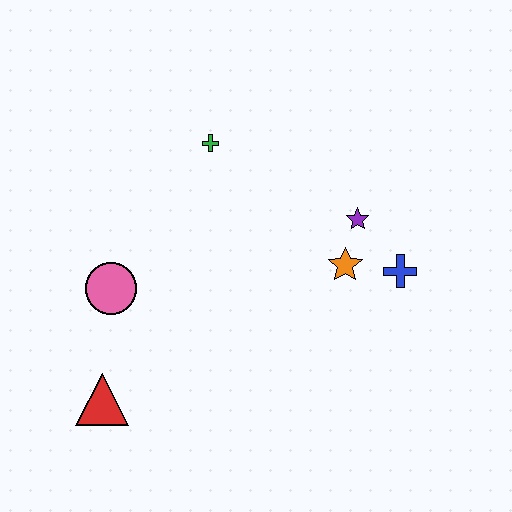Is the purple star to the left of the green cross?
No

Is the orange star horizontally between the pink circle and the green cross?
No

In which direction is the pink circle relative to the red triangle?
The pink circle is above the red triangle.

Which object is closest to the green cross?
The purple star is closest to the green cross.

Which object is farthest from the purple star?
The red triangle is farthest from the purple star.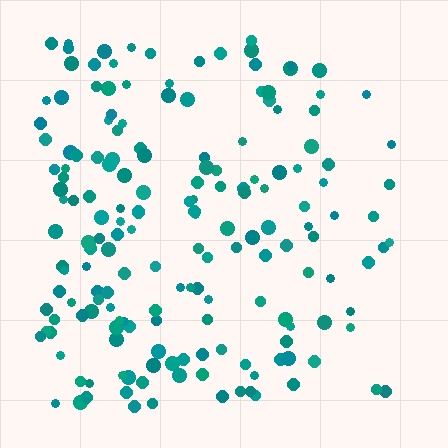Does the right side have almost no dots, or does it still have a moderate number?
Still a moderate number, just noticeably fewer than the left.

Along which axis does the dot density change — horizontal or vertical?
Horizontal.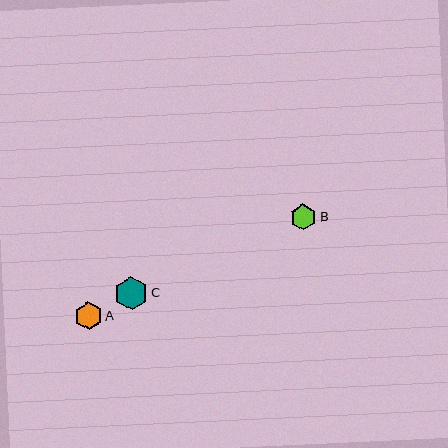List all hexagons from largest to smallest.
From largest to smallest: C, A, B.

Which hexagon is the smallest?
Hexagon B is the smallest with a size of approximately 26 pixels.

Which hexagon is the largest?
Hexagon C is the largest with a size of approximately 33 pixels.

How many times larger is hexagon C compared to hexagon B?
Hexagon C is approximately 1.3 times the size of hexagon B.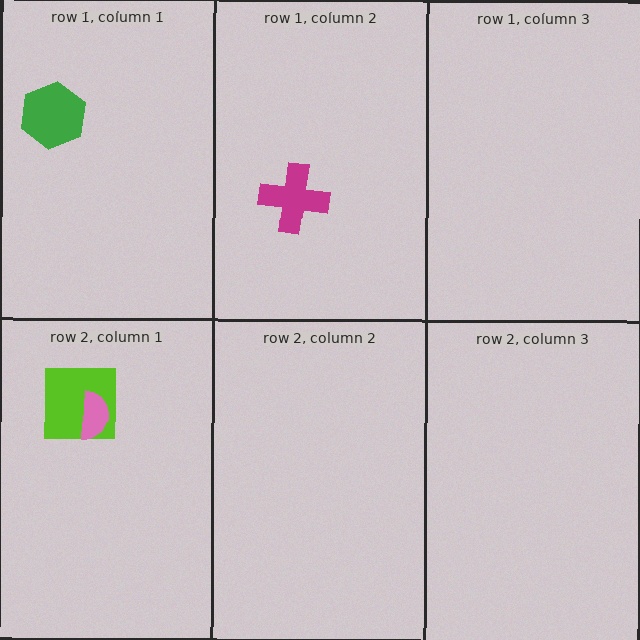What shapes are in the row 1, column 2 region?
The magenta cross.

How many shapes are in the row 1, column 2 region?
1.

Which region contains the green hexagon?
The row 1, column 1 region.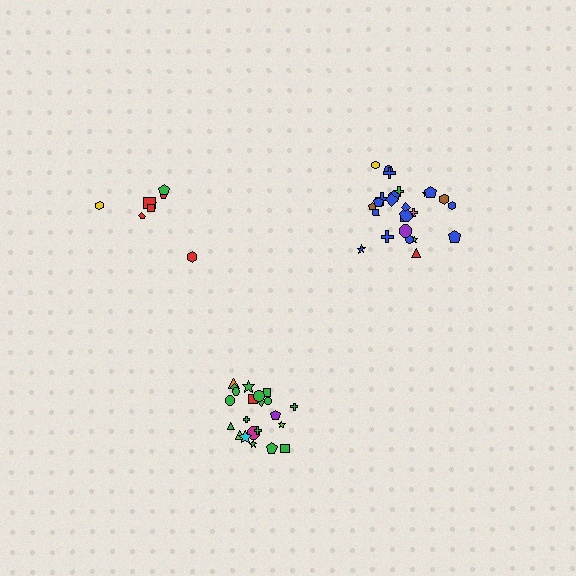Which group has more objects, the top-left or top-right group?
The top-right group.